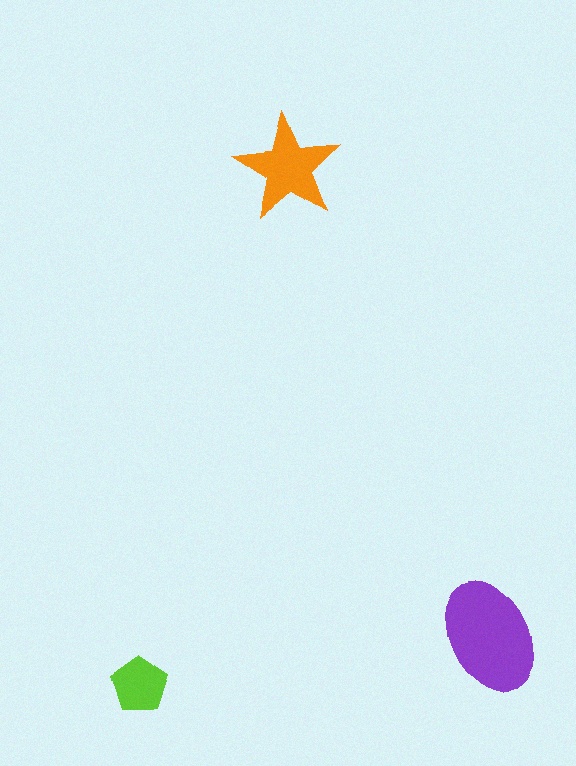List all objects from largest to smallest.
The purple ellipse, the orange star, the lime pentagon.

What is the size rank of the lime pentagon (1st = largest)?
3rd.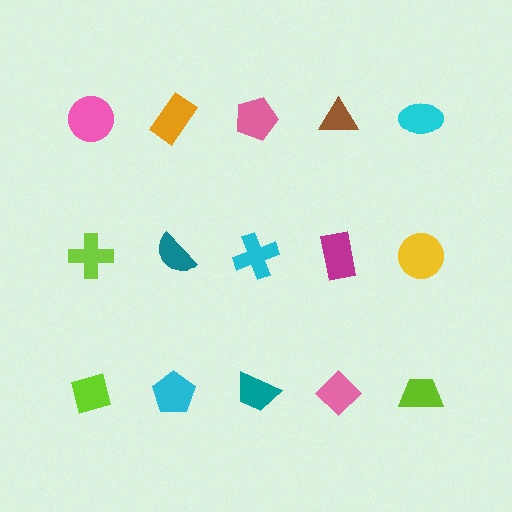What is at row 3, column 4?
A pink diamond.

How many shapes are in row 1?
5 shapes.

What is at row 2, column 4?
A magenta rectangle.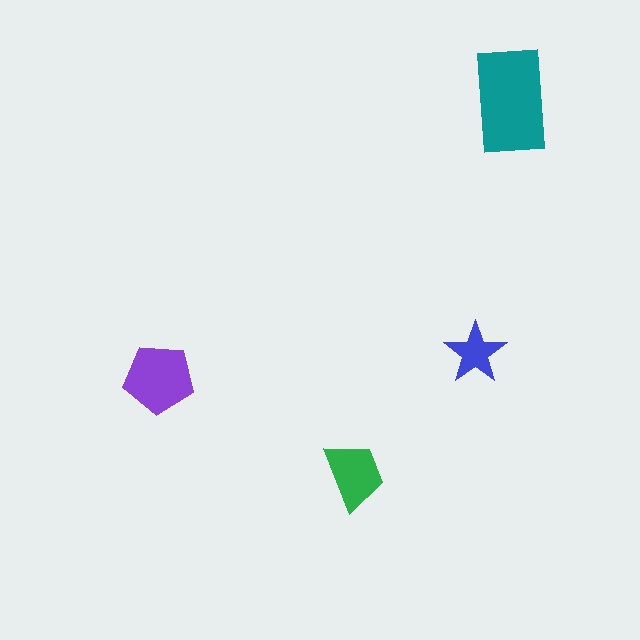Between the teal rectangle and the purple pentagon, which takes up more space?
The teal rectangle.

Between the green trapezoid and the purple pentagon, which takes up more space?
The purple pentagon.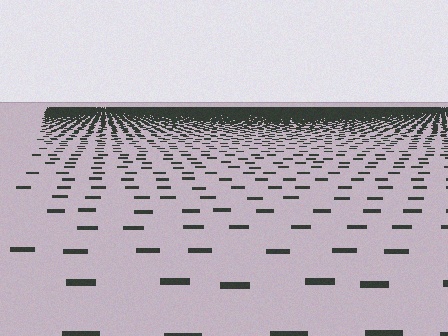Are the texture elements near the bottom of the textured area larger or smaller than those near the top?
Larger. Near the bottom, elements are closer to the viewer and appear at a bigger on-screen size.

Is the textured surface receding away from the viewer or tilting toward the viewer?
The surface is receding away from the viewer. Texture elements get smaller and denser toward the top.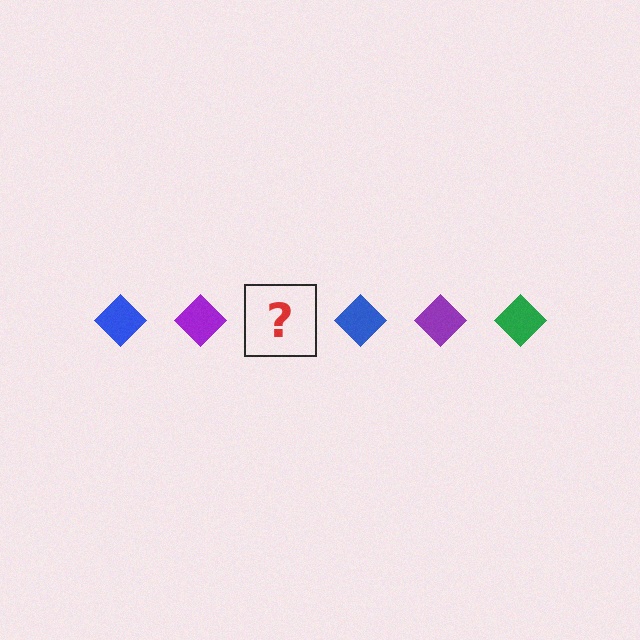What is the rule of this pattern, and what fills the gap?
The rule is that the pattern cycles through blue, purple, green diamonds. The gap should be filled with a green diamond.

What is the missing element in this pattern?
The missing element is a green diamond.